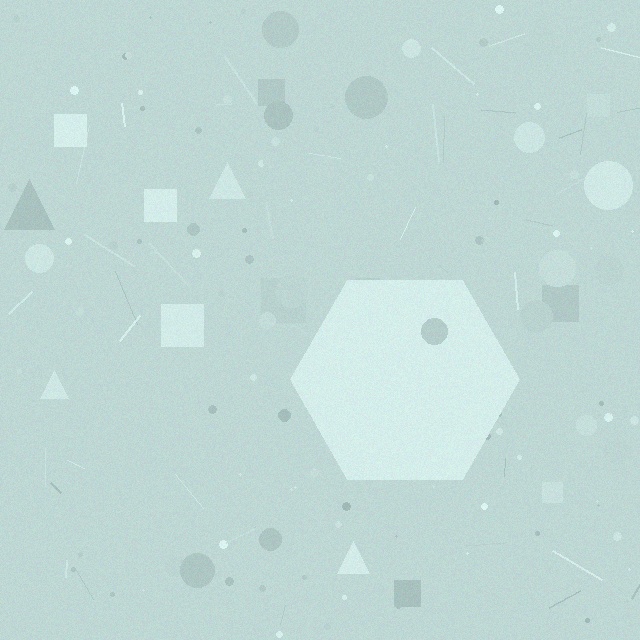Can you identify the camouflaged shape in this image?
The camouflaged shape is a hexagon.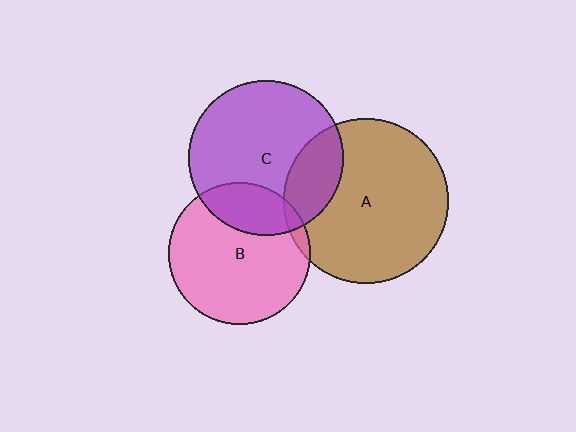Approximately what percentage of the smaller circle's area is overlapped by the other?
Approximately 20%.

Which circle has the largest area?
Circle A (brown).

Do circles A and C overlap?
Yes.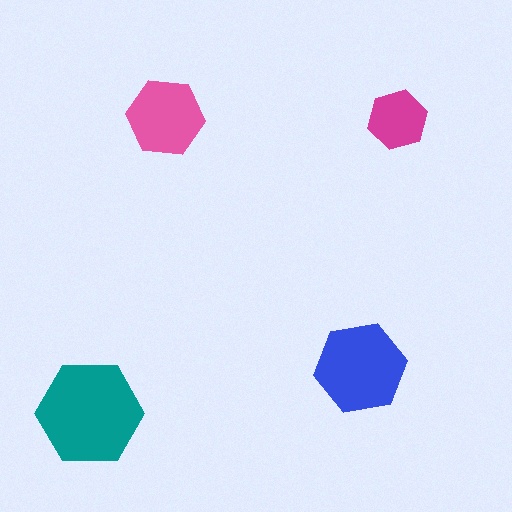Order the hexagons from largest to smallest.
the teal one, the blue one, the pink one, the magenta one.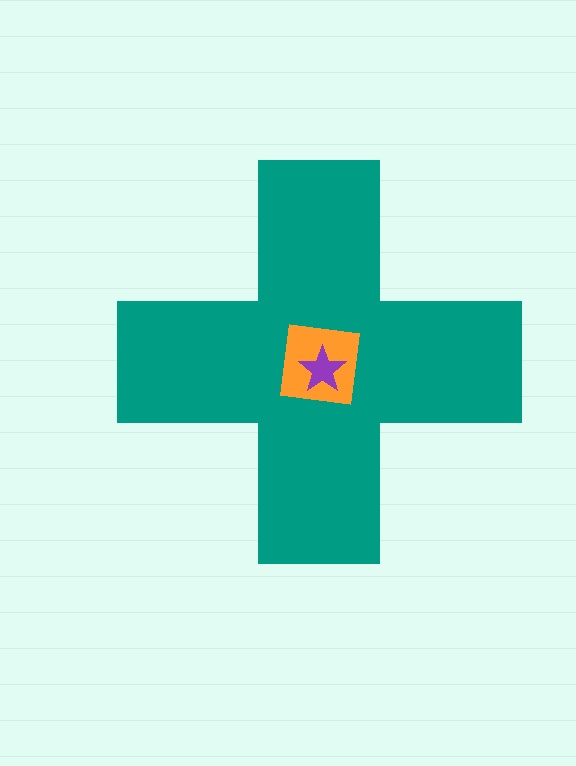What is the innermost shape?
The purple star.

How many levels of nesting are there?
3.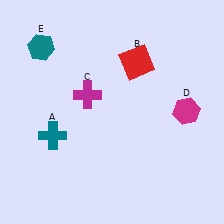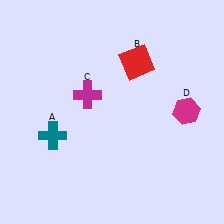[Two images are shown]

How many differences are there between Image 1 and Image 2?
There is 1 difference between the two images.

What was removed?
The teal hexagon (E) was removed in Image 2.